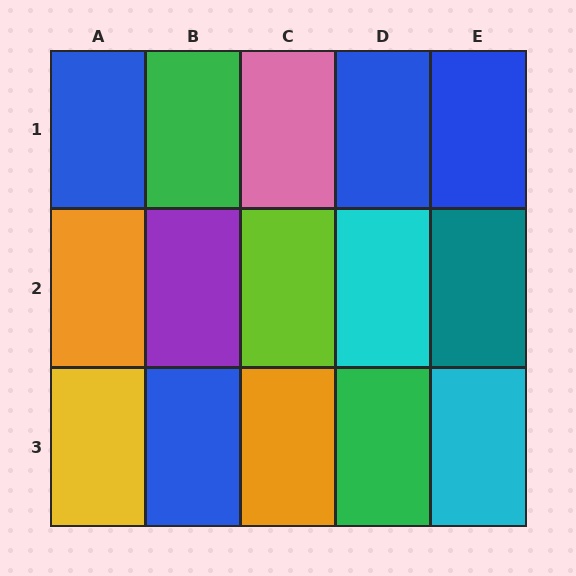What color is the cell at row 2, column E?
Teal.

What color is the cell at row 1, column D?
Blue.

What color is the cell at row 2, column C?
Lime.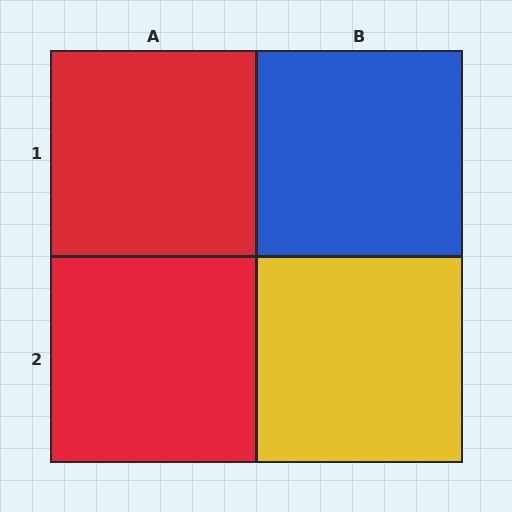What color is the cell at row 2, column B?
Yellow.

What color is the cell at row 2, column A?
Red.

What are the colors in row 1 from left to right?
Red, blue.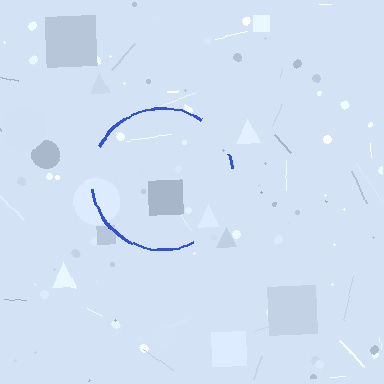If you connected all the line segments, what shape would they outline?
They would outline a circle.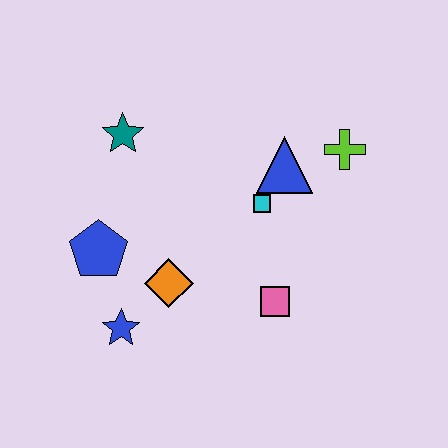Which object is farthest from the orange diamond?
The lime cross is farthest from the orange diamond.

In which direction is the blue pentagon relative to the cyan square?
The blue pentagon is to the left of the cyan square.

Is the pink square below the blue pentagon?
Yes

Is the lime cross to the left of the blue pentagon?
No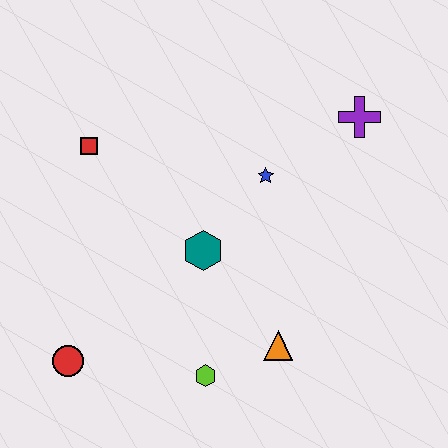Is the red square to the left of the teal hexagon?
Yes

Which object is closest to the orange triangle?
The lime hexagon is closest to the orange triangle.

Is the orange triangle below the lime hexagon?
No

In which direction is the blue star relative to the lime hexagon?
The blue star is above the lime hexagon.